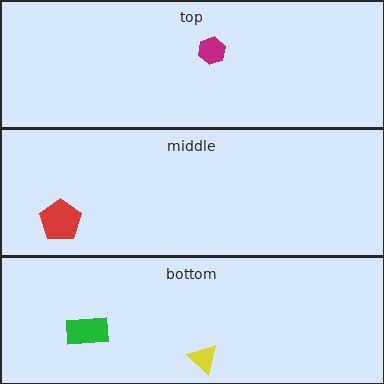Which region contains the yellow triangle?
The bottom region.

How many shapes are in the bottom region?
2.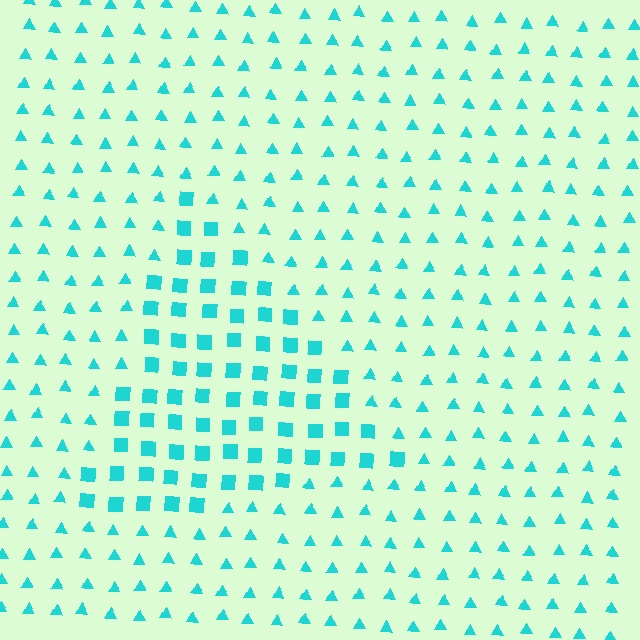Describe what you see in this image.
The image is filled with small cyan elements arranged in a uniform grid. A triangle-shaped region contains squares, while the surrounding area contains triangles. The boundary is defined purely by the change in element shape.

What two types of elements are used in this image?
The image uses squares inside the triangle region and triangles outside it.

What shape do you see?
I see a triangle.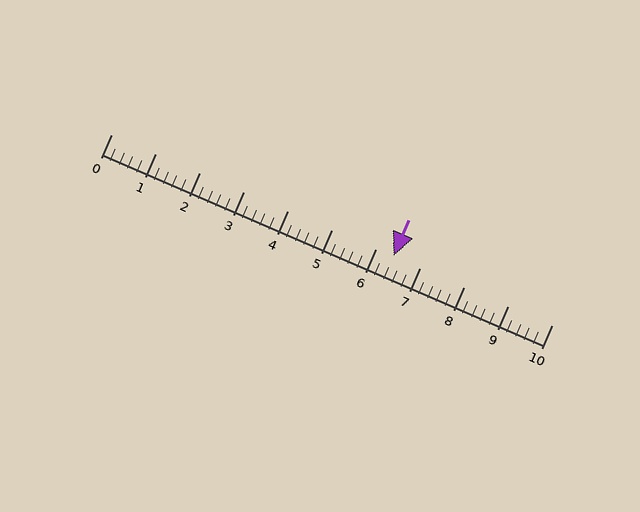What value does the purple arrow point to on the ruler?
The purple arrow points to approximately 6.4.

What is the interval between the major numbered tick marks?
The major tick marks are spaced 1 units apart.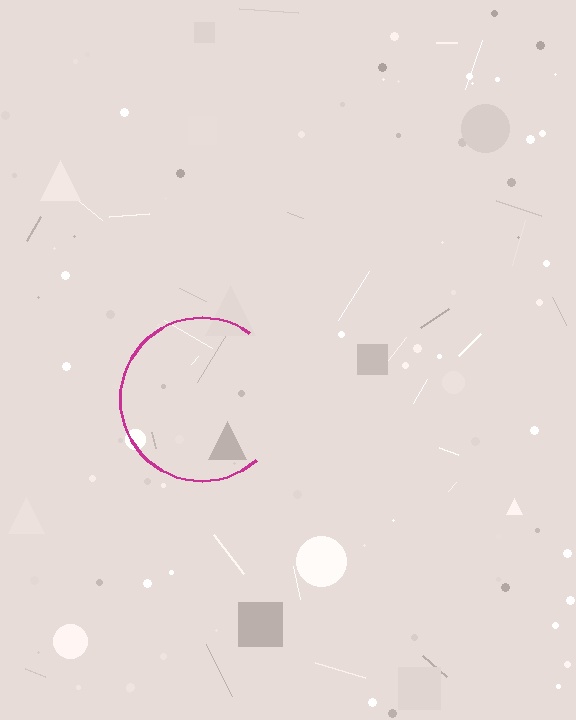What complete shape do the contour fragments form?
The contour fragments form a circle.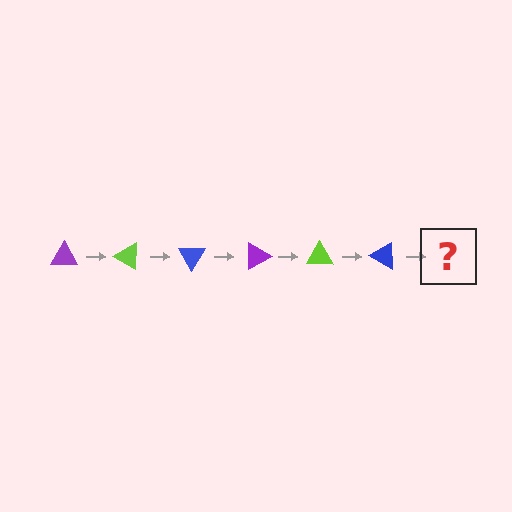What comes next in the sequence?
The next element should be a purple triangle, rotated 180 degrees from the start.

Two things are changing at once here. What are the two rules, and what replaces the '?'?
The two rules are that it rotates 30 degrees each step and the color cycles through purple, lime, and blue. The '?' should be a purple triangle, rotated 180 degrees from the start.